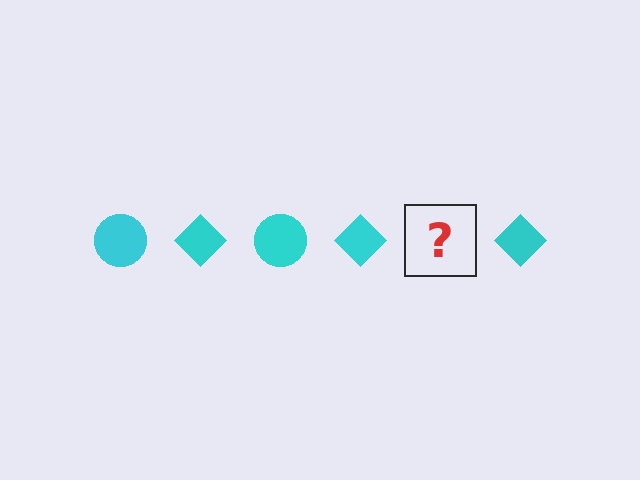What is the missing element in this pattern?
The missing element is a cyan circle.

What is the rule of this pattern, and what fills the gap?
The rule is that the pattern cycles through circle, diamond shapes in cyan. The gap should be filled with a cyan circle.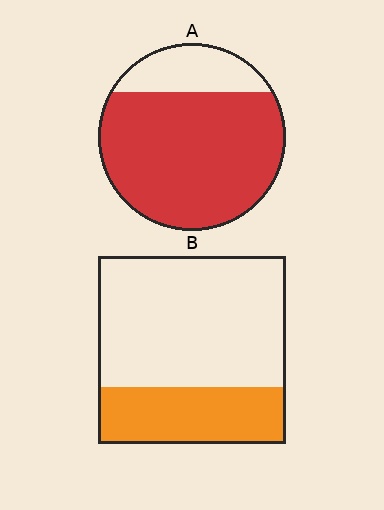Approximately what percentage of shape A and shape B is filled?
A is approximately 80% and B is approximately 30%.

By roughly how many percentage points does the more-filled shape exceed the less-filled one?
By roughly 50 percentage points (A over B).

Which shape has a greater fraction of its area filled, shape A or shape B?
Shape A.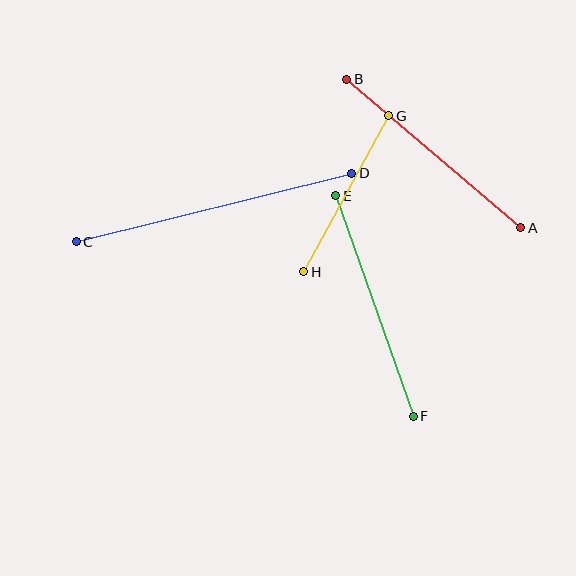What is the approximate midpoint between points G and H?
The midpoint is at approximately (346, 194) pixels.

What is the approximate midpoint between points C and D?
The midpoint is at approximately (214, 208) pixels.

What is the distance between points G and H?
The distance is approximately 177 pixels.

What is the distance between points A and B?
The distance is approximately 229 pixels.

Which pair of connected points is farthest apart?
Points C and D are farthest apart.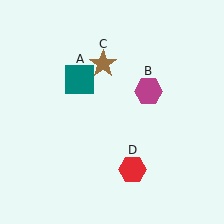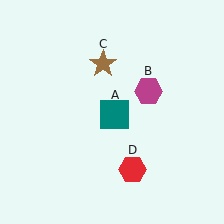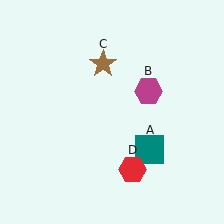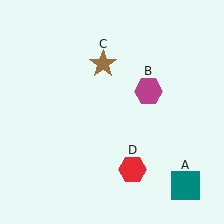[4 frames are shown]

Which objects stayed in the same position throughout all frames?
Magenta hexagon (object B) and brown star (object C) and red hexagon (object D) remained stationary.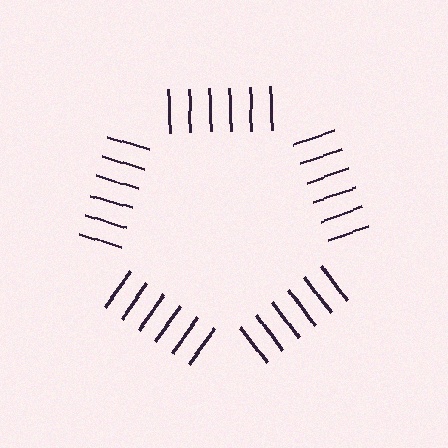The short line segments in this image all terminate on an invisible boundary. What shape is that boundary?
An illusory pentagon — the line segments terminate on its edges but no continuous stroke is drawn.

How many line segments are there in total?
30 — 6 along each of the 5 edges.